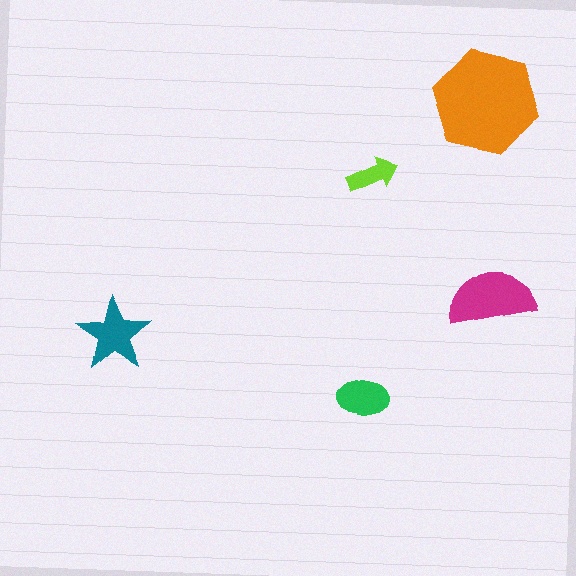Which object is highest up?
The orange hexagon is topmost.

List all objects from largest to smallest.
The orange hexagon, the magenta semicircle, the teal star, the green ellipse, the lime arrow.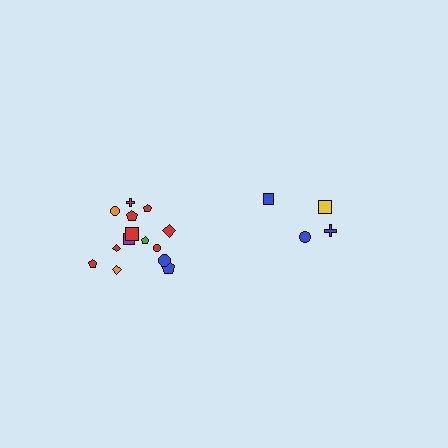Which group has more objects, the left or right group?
The left group.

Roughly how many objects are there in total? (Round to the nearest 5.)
Roughly 20 objects in total.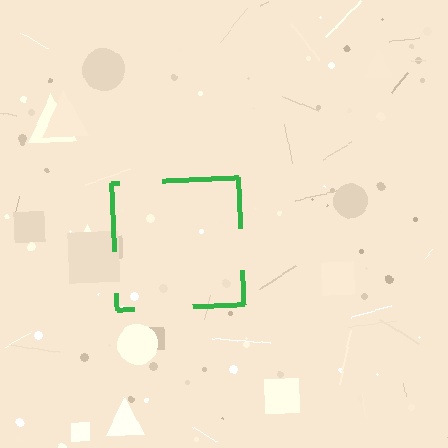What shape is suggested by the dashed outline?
The dashed outline suggests a square.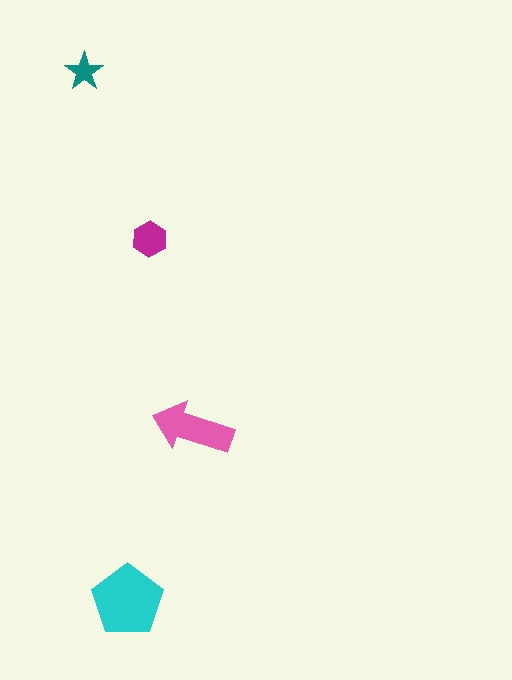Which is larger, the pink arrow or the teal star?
The pink arrow.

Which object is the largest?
The cyan pentagon.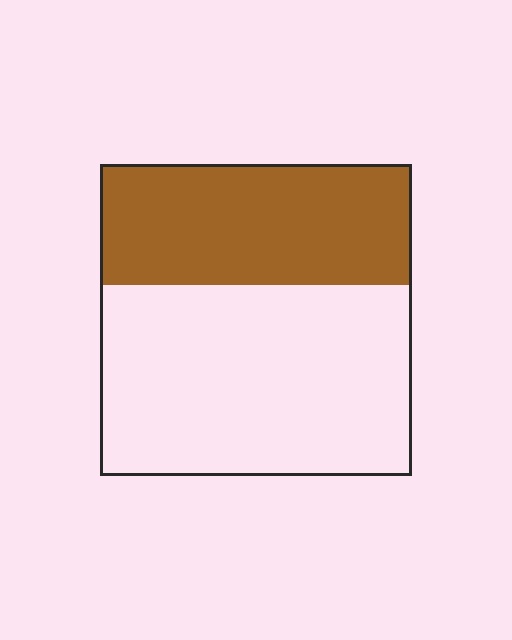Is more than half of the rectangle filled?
No.